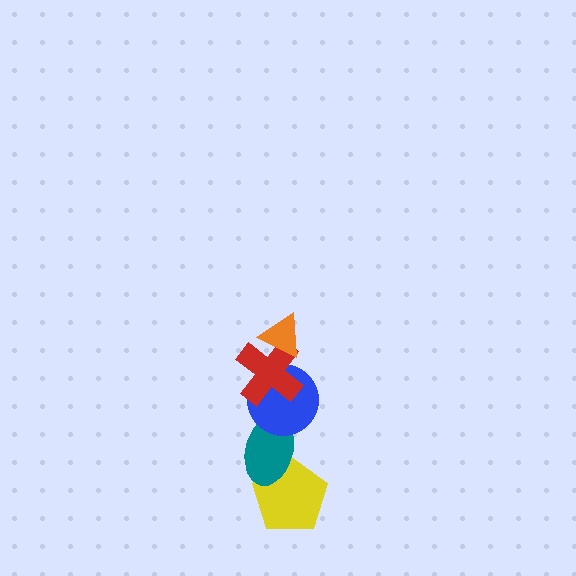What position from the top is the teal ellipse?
The teal ellipse is 4th from the top.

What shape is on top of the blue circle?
The red cross is on top of the blue circle.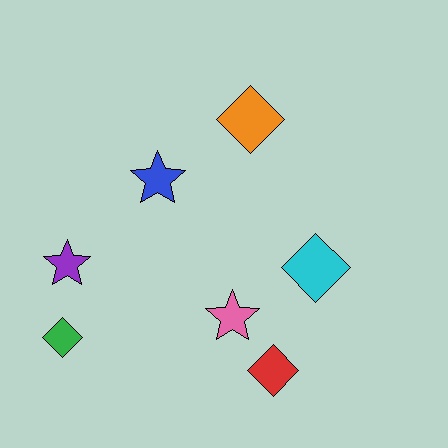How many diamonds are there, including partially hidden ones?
There are 4 diamonds.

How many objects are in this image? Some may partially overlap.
There are 7 objects.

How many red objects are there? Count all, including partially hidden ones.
There is 1 red object.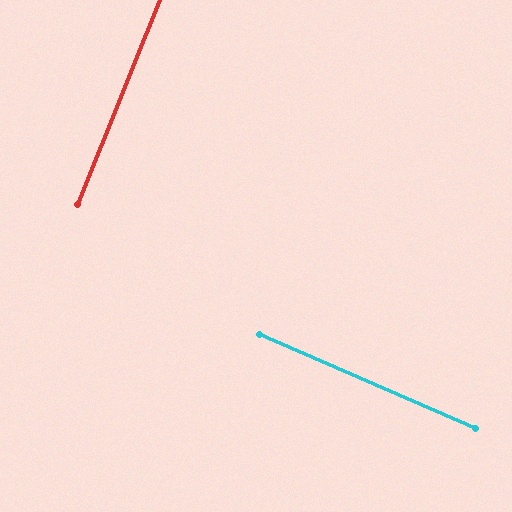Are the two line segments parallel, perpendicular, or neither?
Perpendicular — they meet at approximately 88°.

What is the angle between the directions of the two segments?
Approximately 88 degrees.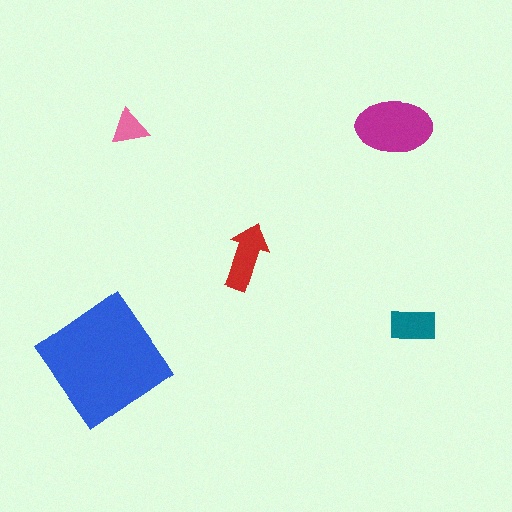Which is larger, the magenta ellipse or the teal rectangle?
The magenta ellipse.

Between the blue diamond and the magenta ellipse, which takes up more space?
The blue diamond.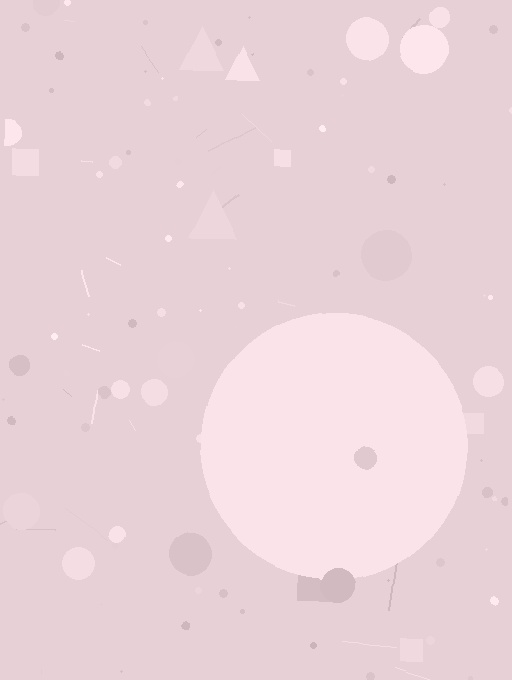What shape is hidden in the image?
A circle is hidden in the image.